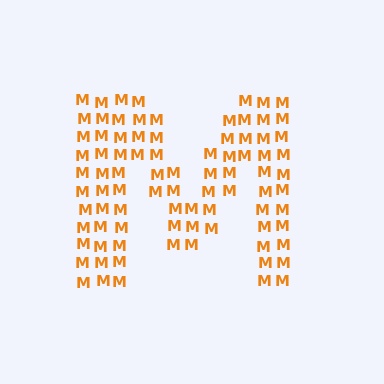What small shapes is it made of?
It is made of small letter M's.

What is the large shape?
The large shape is the letter M.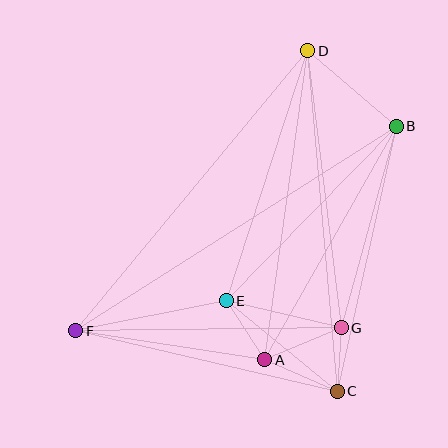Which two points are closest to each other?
Points C and G are closest to each other.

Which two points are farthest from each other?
Points B and F are farthest from each other.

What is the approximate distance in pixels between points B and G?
The distance between B and G is approximately 209 pixels.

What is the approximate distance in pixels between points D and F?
The distance between D and F is approximately 363 pixels.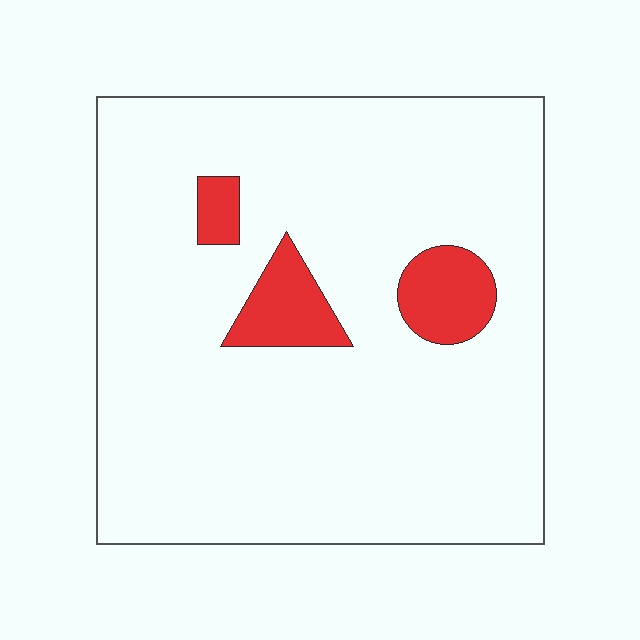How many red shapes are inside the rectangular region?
3.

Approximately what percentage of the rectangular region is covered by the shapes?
Approximately 10%.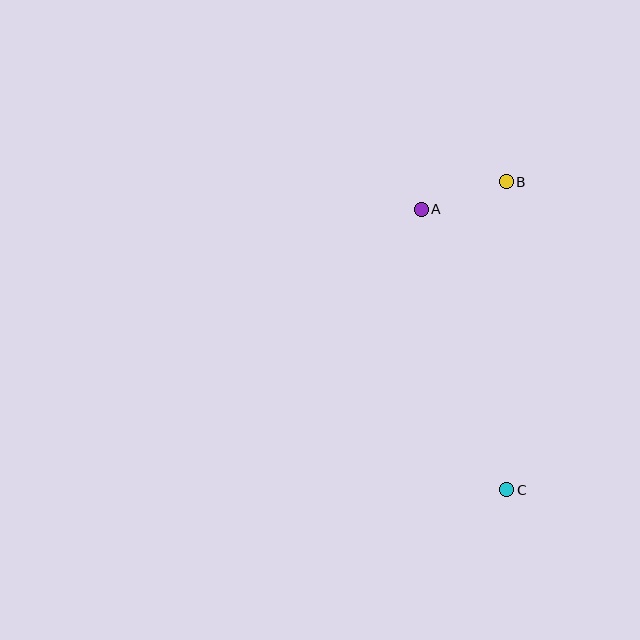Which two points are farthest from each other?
Points B and C are farthest from each other.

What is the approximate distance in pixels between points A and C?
The distance between A and C is approximately 293 pixels.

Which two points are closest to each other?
Points A and B are closest to each other.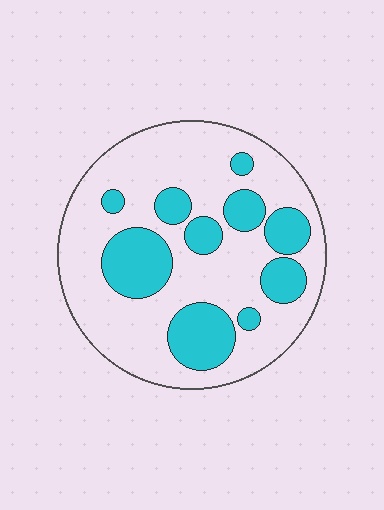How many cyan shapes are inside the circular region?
10.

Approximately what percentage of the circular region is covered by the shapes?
Approximately 30%.